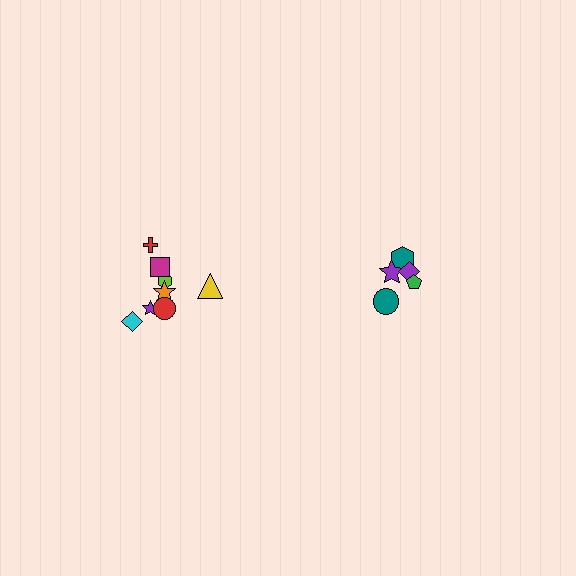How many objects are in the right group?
There are 5 objects.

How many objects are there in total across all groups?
There are 13 objects.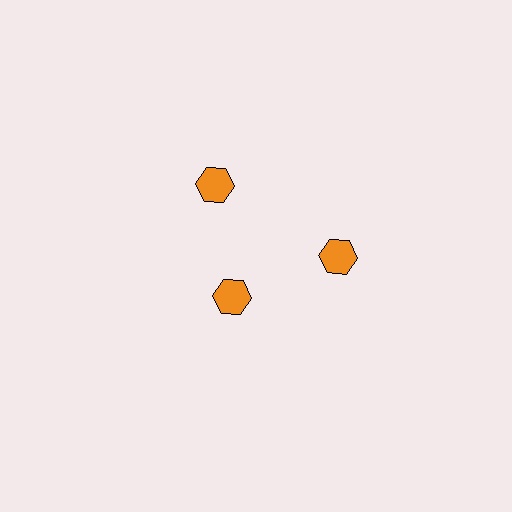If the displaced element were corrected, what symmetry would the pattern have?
It would have 3-fold rotational symmetry — the pattern would map onto itself every 120 degrees.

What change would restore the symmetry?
The symmetry would be restored by moving it outward, back onto the ring so that all 3 hexagons sit at equal angles and equal distance from the center.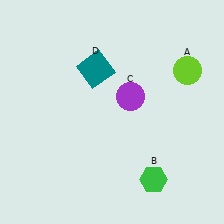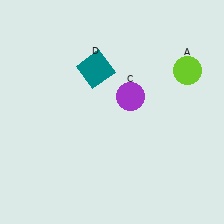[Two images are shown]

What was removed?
The green hexagon (B) was removed in Image 2.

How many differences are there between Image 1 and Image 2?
There is 1 difference between the two images.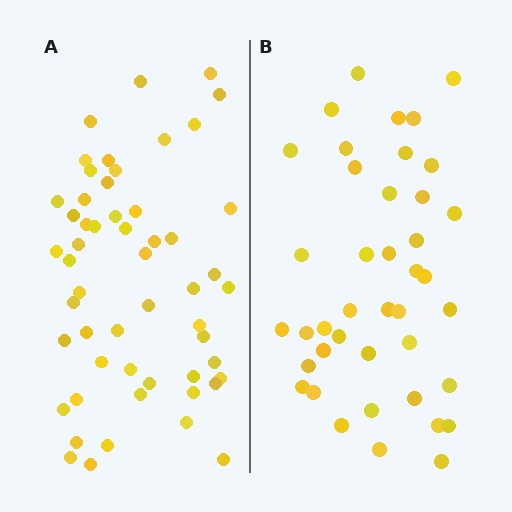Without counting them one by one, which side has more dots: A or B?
Region A (the left region) has more dots.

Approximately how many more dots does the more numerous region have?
Region A has approximately 15 more dots than region B.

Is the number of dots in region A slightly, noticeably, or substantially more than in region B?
Region A has noticeably more, but not dramatically so. The ratio is roughly 1.3 to 1.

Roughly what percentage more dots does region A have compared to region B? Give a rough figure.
About 30% more.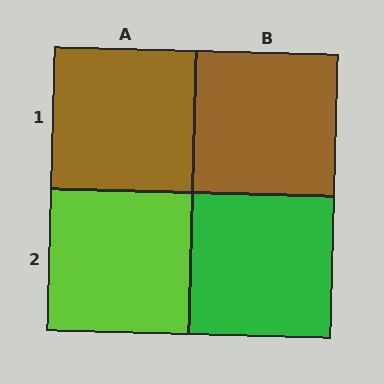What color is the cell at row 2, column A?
Lime.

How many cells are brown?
2 cells are brown.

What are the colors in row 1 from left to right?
Brown, brown.